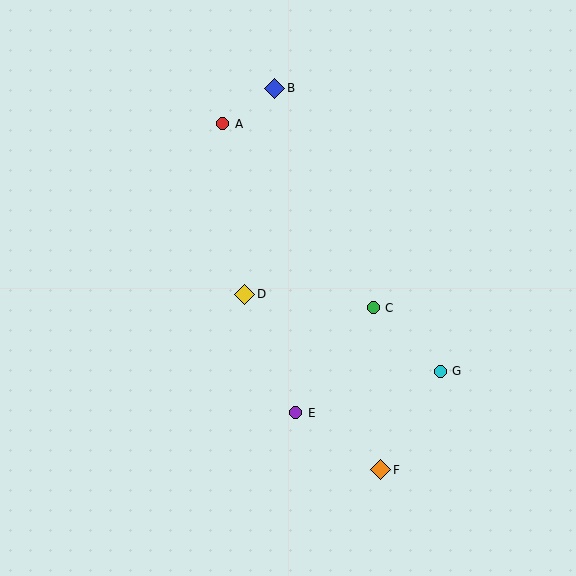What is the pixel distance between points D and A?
The distance between D and A is 172 pixels.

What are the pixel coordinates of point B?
Point B is at (275, 88).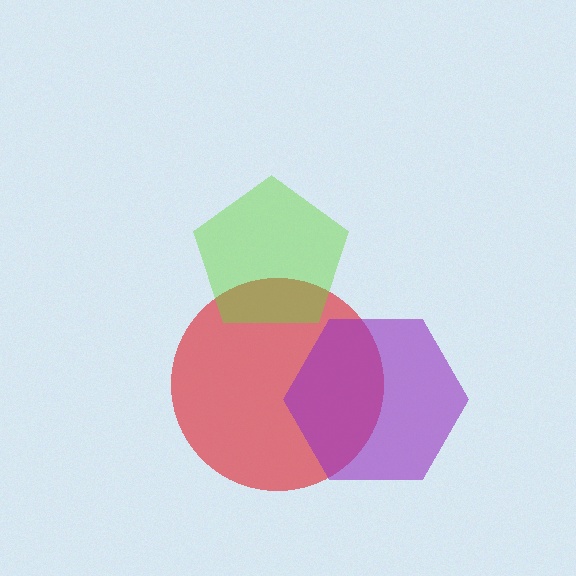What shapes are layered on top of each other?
The layered shapes are: a red circle, a purple hexagon, a lime pentagon.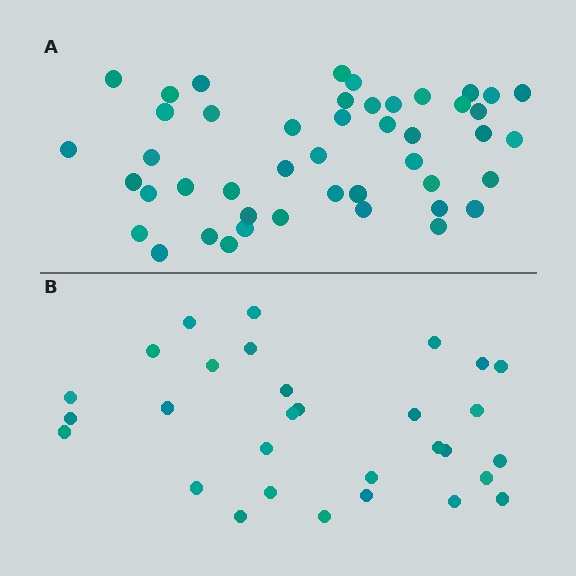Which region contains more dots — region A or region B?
Region A (the top region) has more dots.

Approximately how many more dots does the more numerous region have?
Region A has approximately 15 more dots than region B.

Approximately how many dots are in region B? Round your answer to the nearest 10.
About 30 dots.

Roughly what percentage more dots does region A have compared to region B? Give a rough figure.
About 55% more.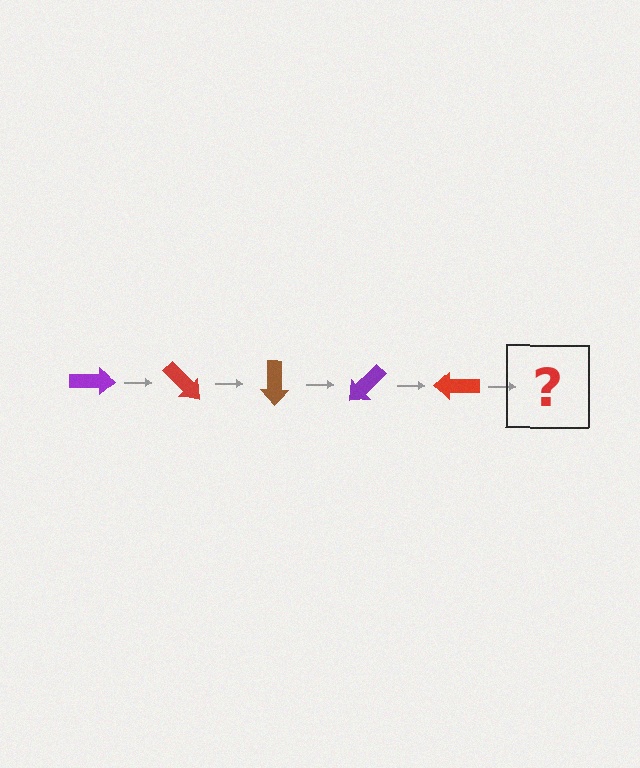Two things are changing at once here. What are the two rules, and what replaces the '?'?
The two rules are that it rotates 45 degrees each step and the color cycles through purple, red, and brown. The '?' should be a brown arrow, rotated 225 degrees from the start.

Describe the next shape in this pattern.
It should be a brown arrow, rotated 225 degrees from the start.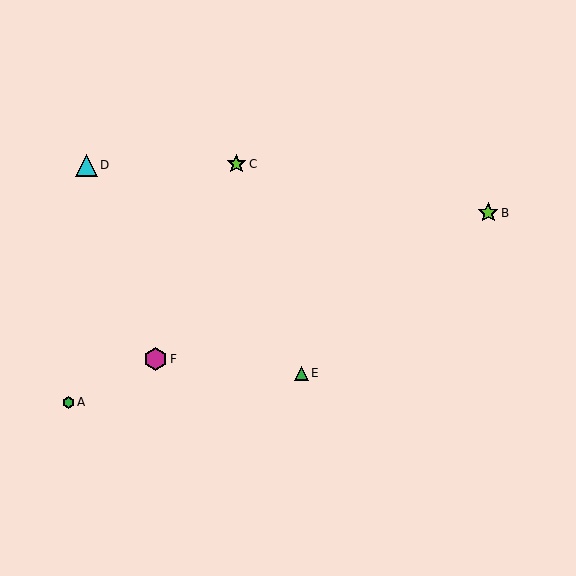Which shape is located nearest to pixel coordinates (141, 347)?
The magenta hexagon (labeled F) at (155, 359) is nearest to that location.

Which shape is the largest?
The magenta hexagon (labeled F) is the largest.